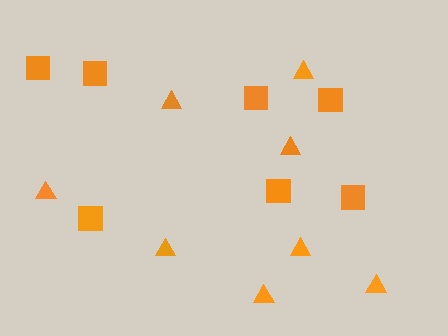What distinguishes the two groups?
There are 2 groups: one group of squares (7) and one group of triangles (8).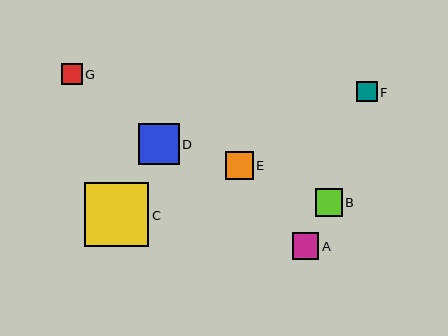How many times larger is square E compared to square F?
Square E is approximately 1.4 times the size of square F.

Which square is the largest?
Square C is the largest with a size of approximately 64 pixels.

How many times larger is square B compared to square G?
Square B is approximately 1.3 times the size of square G.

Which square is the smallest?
Square F is the smallest with a size of approximately 21 pixels.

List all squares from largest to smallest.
From largest to smallest: C, D, E, B, A, G, F.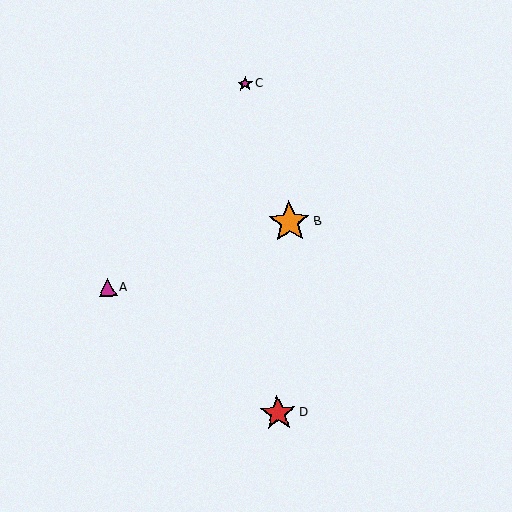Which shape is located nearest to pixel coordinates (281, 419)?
The red star (labeled D) at (278, 413) is nearest to that location.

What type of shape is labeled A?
Shape A is a magenta triangle.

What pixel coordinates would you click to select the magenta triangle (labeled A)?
Click at (108, 287) to select the magenta triangle A.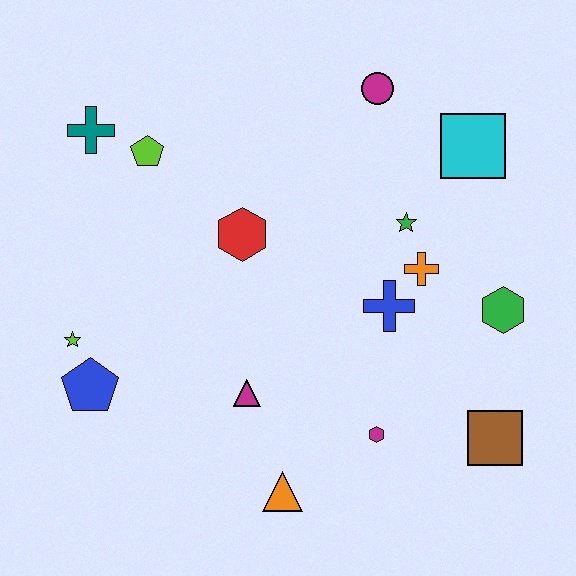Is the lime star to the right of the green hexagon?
No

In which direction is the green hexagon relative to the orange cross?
The green hexagon is to the right of the orange cross.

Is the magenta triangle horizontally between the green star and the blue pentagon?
Yes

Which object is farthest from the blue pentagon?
The cyan square is farthest from the blue pentagon.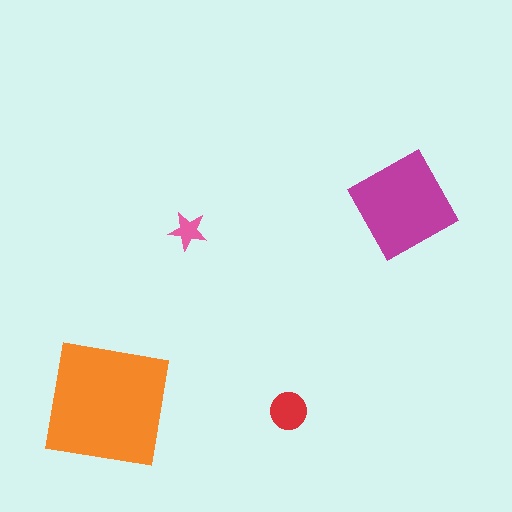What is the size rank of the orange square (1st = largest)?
1st.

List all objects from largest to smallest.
The orange square, the magenta diamond, the red circle, the pink star.